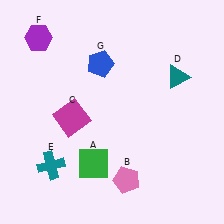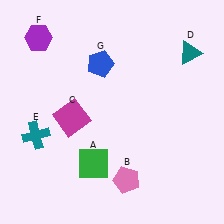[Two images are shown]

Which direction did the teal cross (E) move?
The teal cross (E) moved up.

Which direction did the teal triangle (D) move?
The teal triangle (D) moved up.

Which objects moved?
The objects that moved are: the teal triangle (D), the teal cross (E).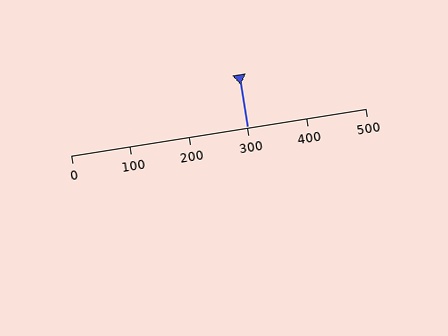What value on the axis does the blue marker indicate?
The marker indicates approximately 300.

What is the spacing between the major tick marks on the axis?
The major ticks are spaced 100 apart.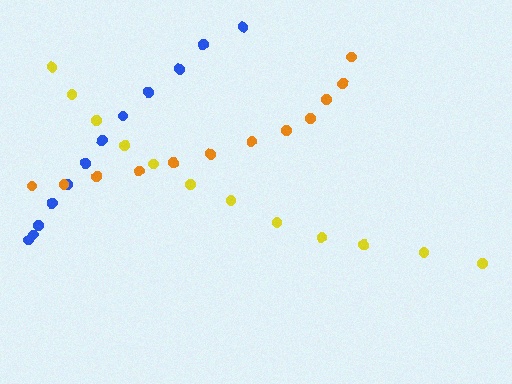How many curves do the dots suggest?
There are 3 distinct paths.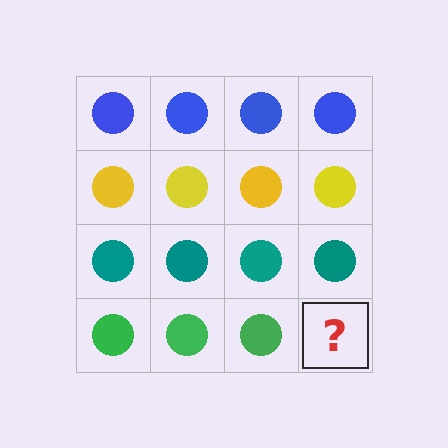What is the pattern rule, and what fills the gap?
The rule is that each row has a consistent color. The gap should be filled with a green circle.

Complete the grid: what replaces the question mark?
The question mark should be replaced with a green circle.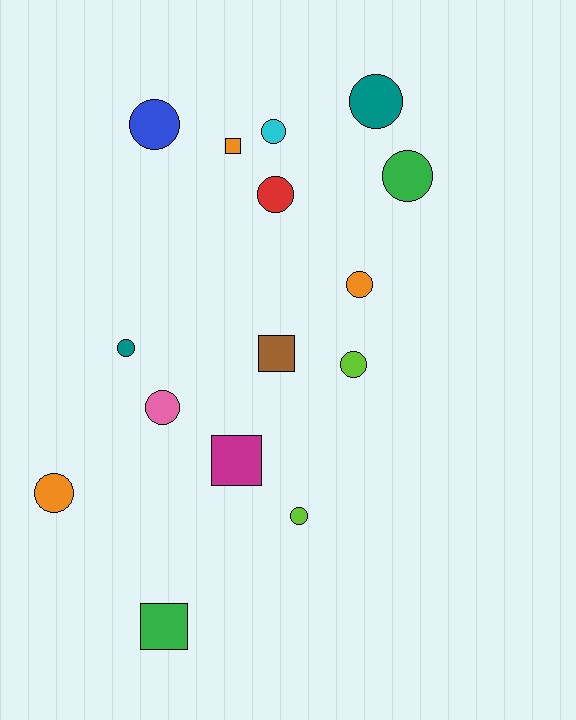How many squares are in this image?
There are 4 squares.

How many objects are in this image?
There are 15 objects.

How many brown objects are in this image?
There is 1 brown object.